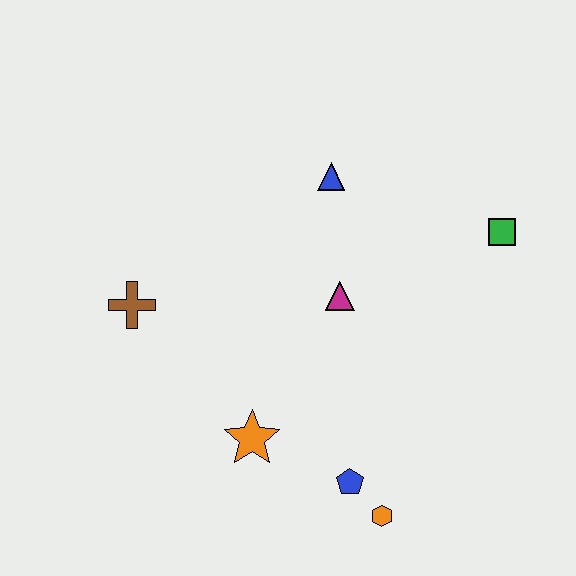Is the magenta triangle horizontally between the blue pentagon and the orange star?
Yes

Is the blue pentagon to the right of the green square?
No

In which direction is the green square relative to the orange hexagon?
The green square is above the orange hexagon.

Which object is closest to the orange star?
The blue pentagon is closest to the orange star.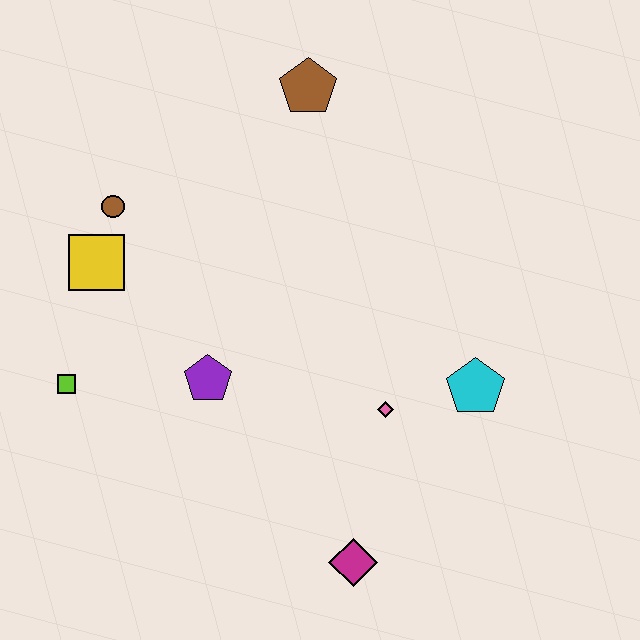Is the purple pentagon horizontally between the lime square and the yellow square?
No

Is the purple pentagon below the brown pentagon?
Yes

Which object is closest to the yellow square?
The brown circle is closest to the yellow square.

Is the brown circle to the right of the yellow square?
Yes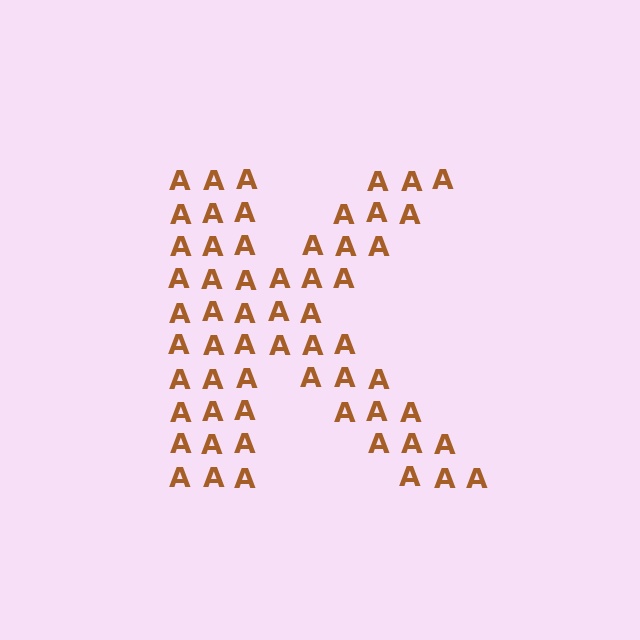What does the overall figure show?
The overall figure shows the letter K.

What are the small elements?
The small elements are letter A's.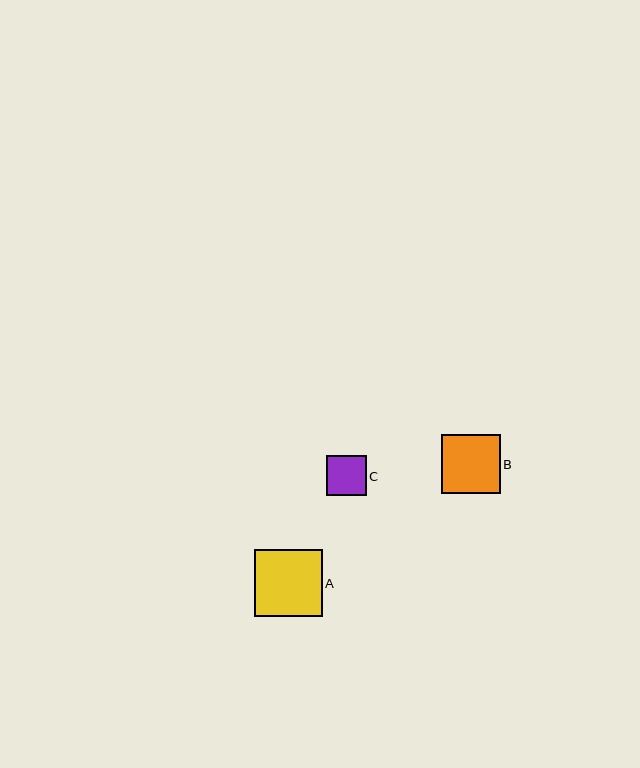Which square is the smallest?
Square C is the smallest with a size of approximately 40 pixels.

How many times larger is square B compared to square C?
Square B is approximately 1.5 times the size of square C.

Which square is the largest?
Square A is the largest with a size of approximately 67 pixels.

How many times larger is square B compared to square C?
Square B is approximately 1.5 times the size of square C.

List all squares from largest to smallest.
From largest to smallest: A, B, C.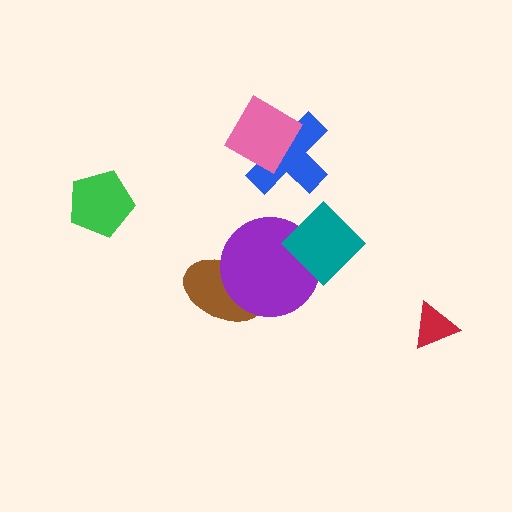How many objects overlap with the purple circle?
2 objects overlap with the purple circle.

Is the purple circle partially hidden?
Yes, it is partially covered by another shape.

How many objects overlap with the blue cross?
1 object overlaps with the blue cross.